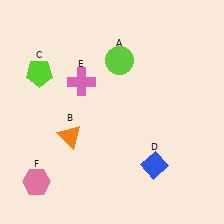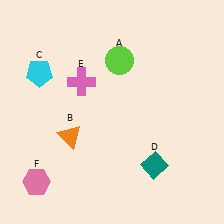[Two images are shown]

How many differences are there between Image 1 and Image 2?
There are 2 differences between the two images.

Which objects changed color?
C changed from lime to cyan. D changed from blue to teal.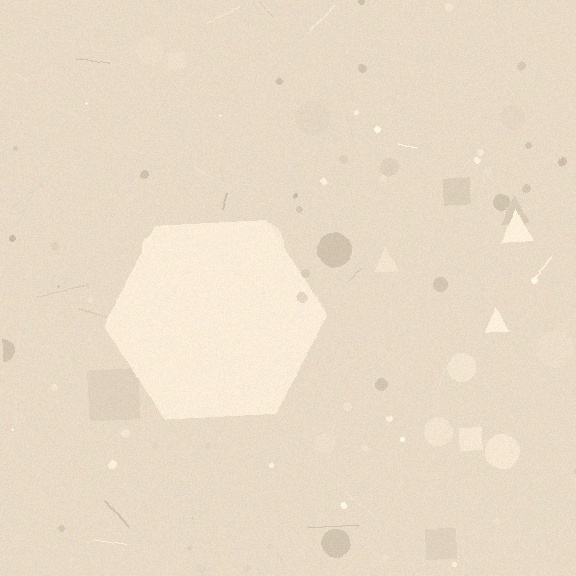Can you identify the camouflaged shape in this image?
The camouflaged shape is a hexagon.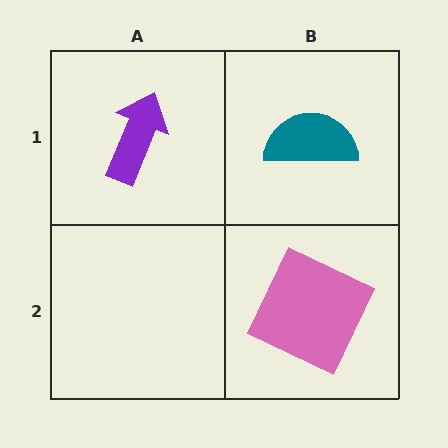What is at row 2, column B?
A pink square.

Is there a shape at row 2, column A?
No, that cell is empty.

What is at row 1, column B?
A teal semicircle.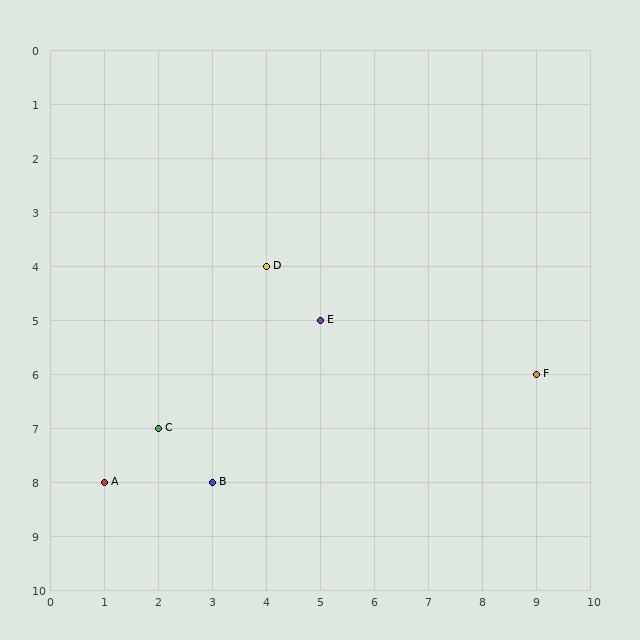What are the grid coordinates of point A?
Point A is at grid coordinates (1, 8).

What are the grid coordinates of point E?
Point E is at grid coordinates (5, 5).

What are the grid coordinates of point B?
Point B is at grid coordinates (3, 8).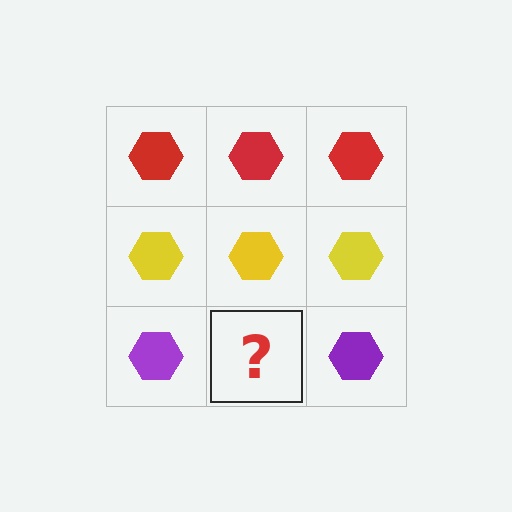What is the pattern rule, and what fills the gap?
The rule is that each row has a consistent color. The gap should be filled with a purple hexagon.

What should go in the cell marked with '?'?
The missing cell should contain a purple hexagon.